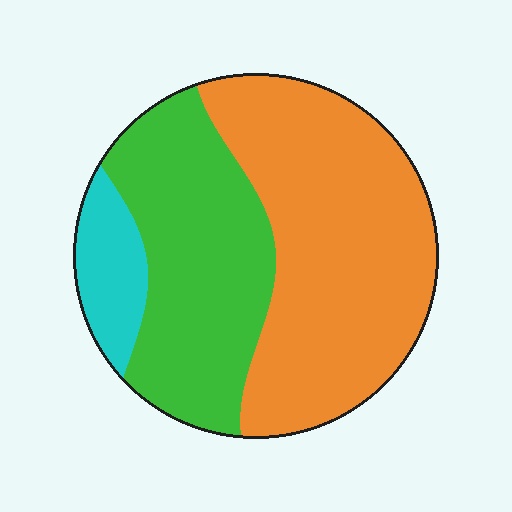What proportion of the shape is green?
Green takes up about three eighths (3/8) of the shape.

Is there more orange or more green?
Orange.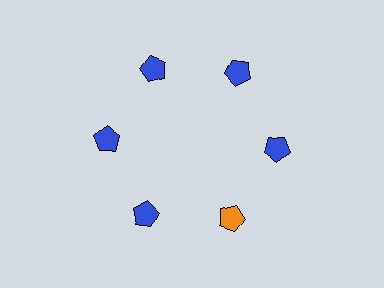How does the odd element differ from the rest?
It has a different color: orange instead of blue.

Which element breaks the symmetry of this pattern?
The orange pentagon at roughly the 5 o'clock position breaks the symmetry. All other shapes are blue pentagons.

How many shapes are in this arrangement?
There are 6 shapes arranged in a ring pattern.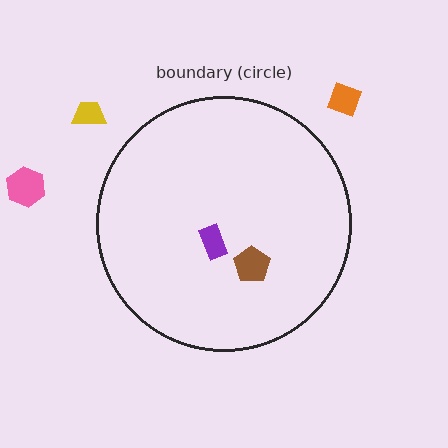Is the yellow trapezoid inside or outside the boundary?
Outside.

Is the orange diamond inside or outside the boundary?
Outside.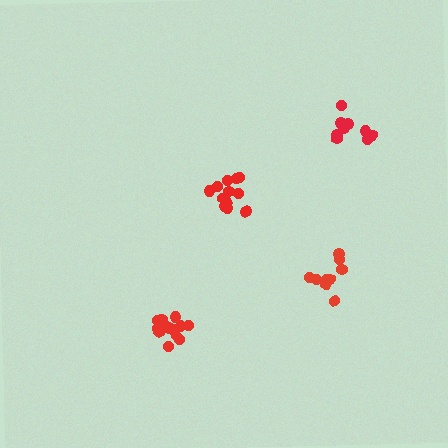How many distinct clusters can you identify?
There are 4 distinct clusters.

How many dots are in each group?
Group 1: 10 dots, Group 2: 12 dots, Group 3: 12 dots, Group 4: 9 dots (43 total).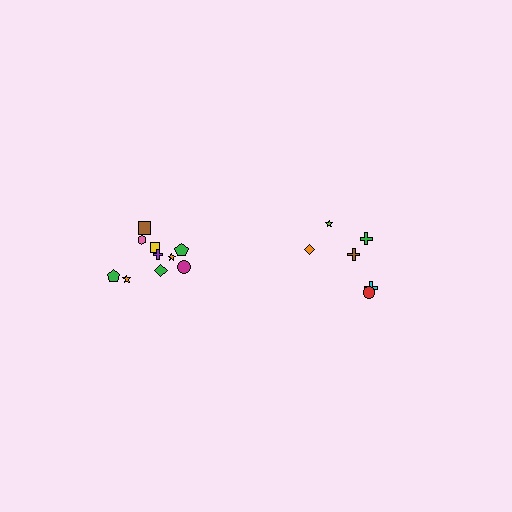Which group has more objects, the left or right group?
The left group.